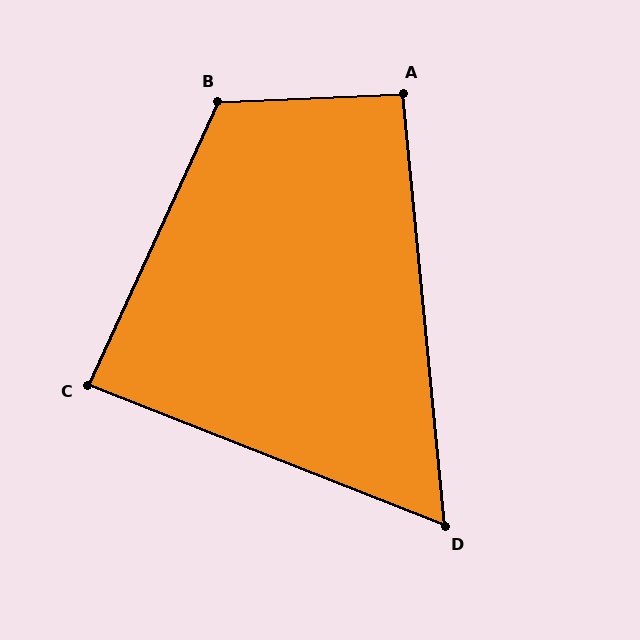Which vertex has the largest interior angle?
B, at approximately 117 degrees.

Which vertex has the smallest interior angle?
D, at approximately 63 degrees.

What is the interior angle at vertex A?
Approximately 93 degrees (approximately right).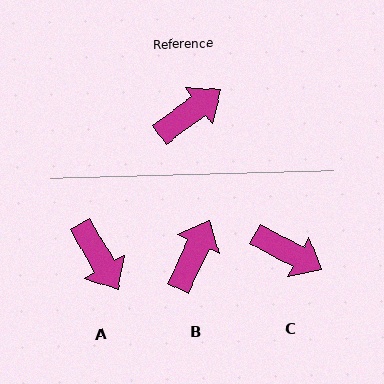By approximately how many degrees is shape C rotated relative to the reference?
Approximately 64 degrees clockwise.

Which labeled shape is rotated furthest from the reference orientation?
A, about 96 degrees away.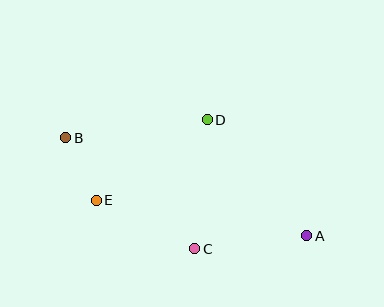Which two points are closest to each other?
Points B and E are closest to each other.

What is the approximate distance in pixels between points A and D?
The distance between A and D is approximately 153 pixels.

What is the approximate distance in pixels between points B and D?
The distance between B and D is approximately 143 pixels.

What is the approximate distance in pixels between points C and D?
The distance between C and D is approximately 130 pixels.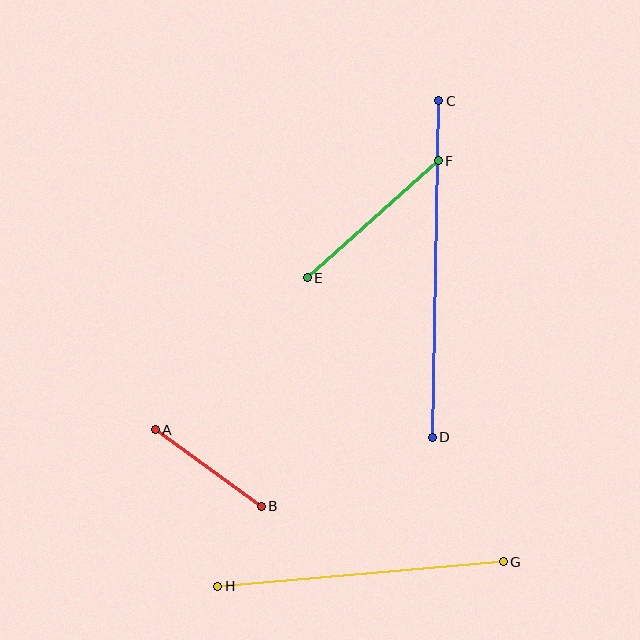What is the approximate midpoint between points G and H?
The midpoint is at approximately (360, 574) pixels.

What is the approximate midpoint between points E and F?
The midpoint is at approximately (373, 219) pixels.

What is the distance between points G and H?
The distance is approximately 286 pixels.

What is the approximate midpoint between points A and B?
The midpoint is at approximately (208, 468) pixels.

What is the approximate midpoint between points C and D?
The midpoint is at approximately (435, 269) pixels.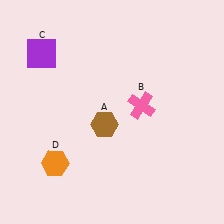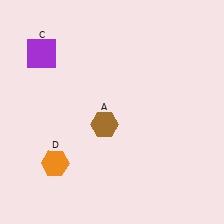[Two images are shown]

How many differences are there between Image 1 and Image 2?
There is 1 difference between the two images.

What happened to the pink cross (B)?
The pink cross (B) was removed in Image 2. It was in the top-right area of Image 1.